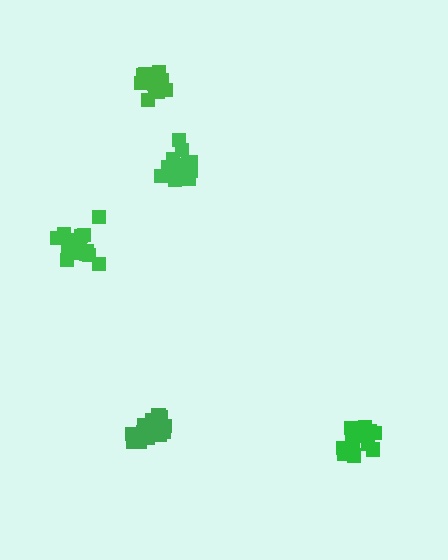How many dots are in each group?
Group 1: 17 dots, Group 2: 13 dots, Group 3: 16 dots, Group 4: 17 dots, Group 5: 17 dots (80 total).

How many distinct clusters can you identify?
There are 5 distinct clusters.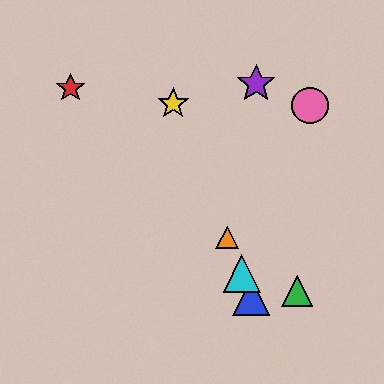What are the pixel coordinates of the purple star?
The purple star is at (256, 84).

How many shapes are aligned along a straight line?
4 shapes (the blue triangle, the yellow star, the orange triangle, the cyan triangle) are aligned along a straight line.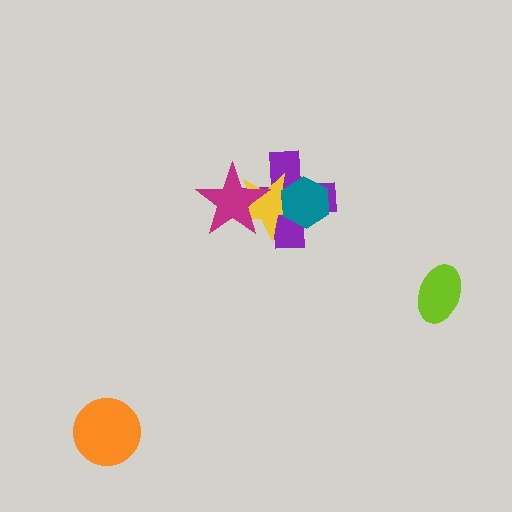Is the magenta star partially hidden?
No, no other shape covers it.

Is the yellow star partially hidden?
Yes, it is partially covered by another shape.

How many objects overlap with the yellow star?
3 objects overlap with the yellow star.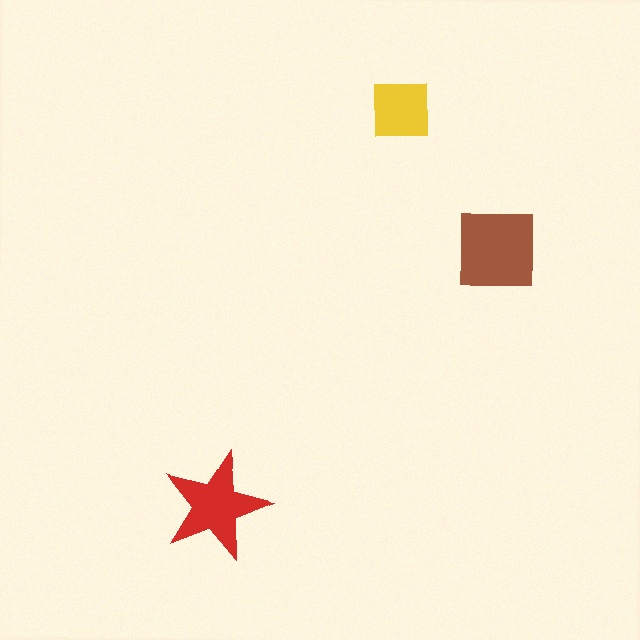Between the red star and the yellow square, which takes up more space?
The red star.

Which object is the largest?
The brown square.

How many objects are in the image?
There are 3 objects in the image.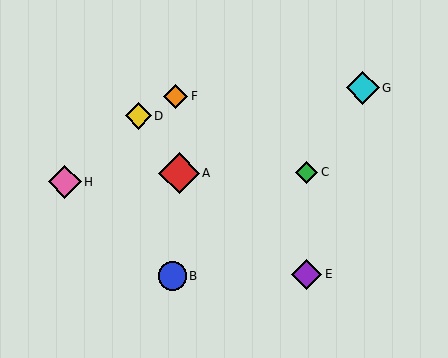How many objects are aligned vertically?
2 objects (C, E) are aligned vertically.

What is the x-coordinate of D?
Object D is at x≈138.